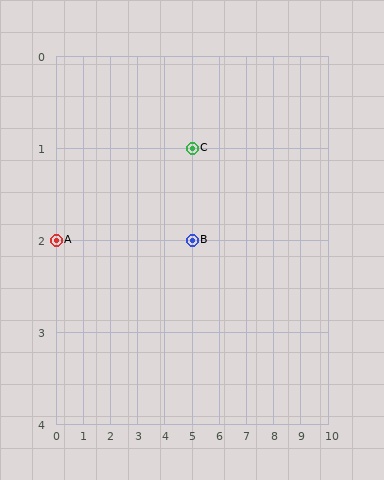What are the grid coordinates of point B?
Point B is at grid coordinates (5, 2).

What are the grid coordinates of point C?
Point C is at grid coordinates (5, 1).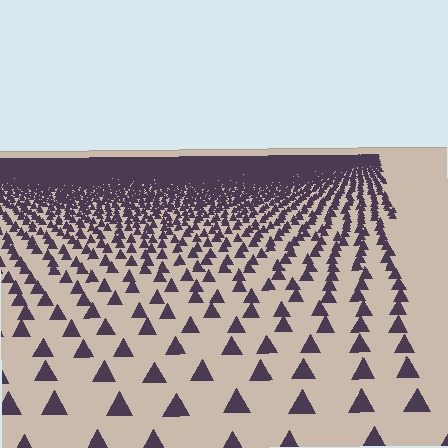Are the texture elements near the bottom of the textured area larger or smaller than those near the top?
Larger. Near the bottom, elements are closer to the viewer and appear at a bigger on-screen size.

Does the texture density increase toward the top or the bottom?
Density increases toward the top.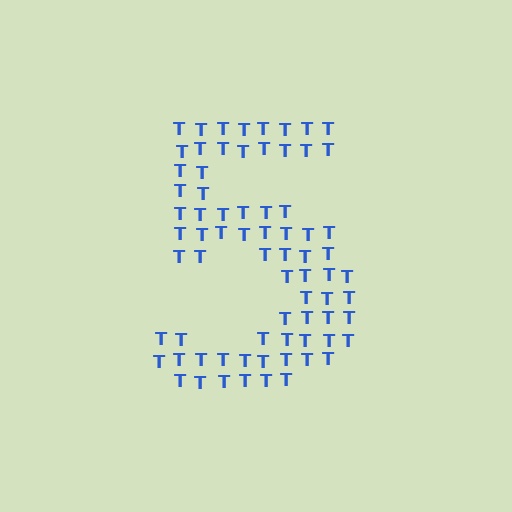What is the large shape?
The large shape is the digit 5.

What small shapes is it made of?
It is made of small letter T's.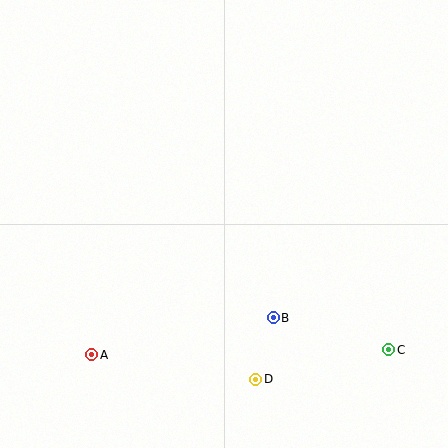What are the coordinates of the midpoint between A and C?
The midpoint between A and C is at (240, 352).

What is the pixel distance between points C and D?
The distance between C and D is 136 pixels.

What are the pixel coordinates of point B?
Point B is at (273, 318).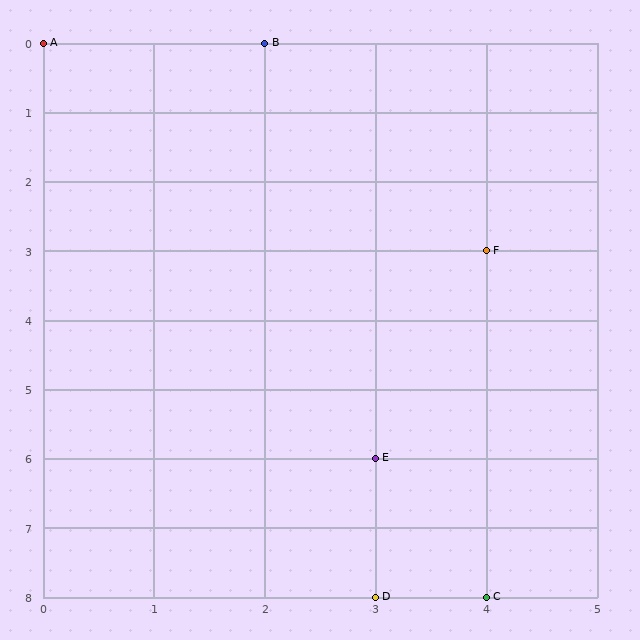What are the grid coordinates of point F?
Point F is at grid coordinates (4, 3).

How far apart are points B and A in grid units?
Points B and A are 2 columns apart.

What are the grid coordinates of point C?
Point C is at grid coordinates (4, 8).